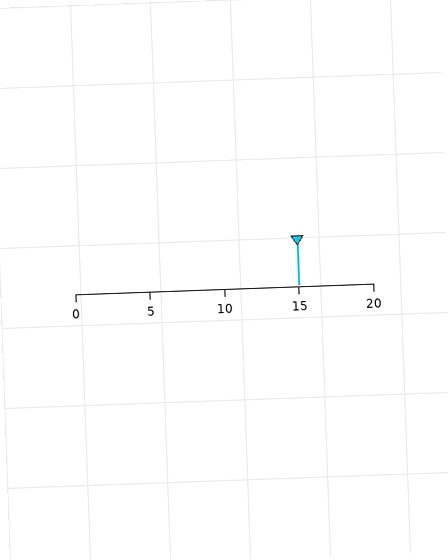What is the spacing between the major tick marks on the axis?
The major ticks are spaced 5 apart.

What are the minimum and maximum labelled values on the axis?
The axis runs from 0 to 20.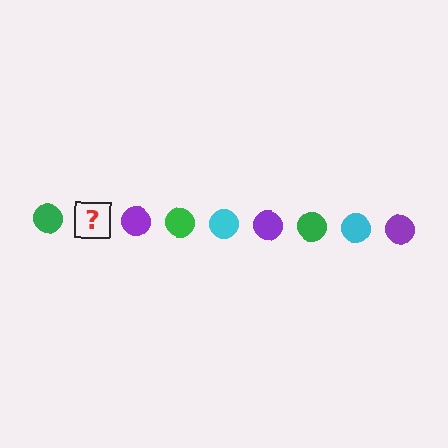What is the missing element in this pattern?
The missing element is a cyan circle.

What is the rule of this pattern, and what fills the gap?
The rule is that the pattern cycles through green, cyan, purple circles. The gap should be filled with a cyan circle.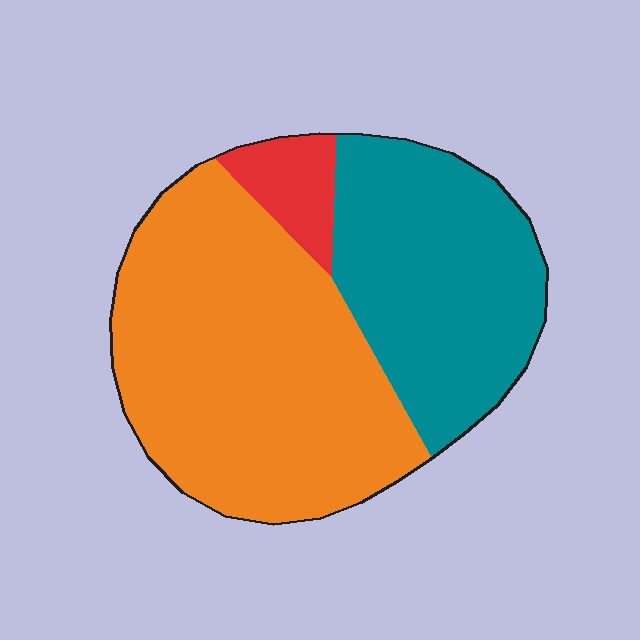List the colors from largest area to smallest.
From largest to smallest: orange, teal, red.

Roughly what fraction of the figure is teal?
Teal takes up about three eighths (3/8) of the figure.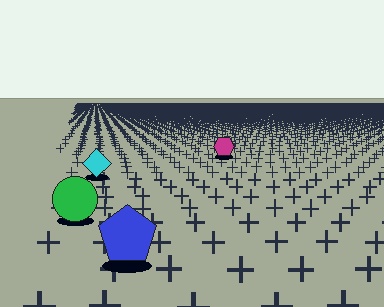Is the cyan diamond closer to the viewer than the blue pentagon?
No. The blue pentagon is closer — you can tell from the texture gradient: the ground texture is coarser near it.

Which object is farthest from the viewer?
The magenta hexagon is farthest from the viewer. It appears smaller and the ground texture around it is denser.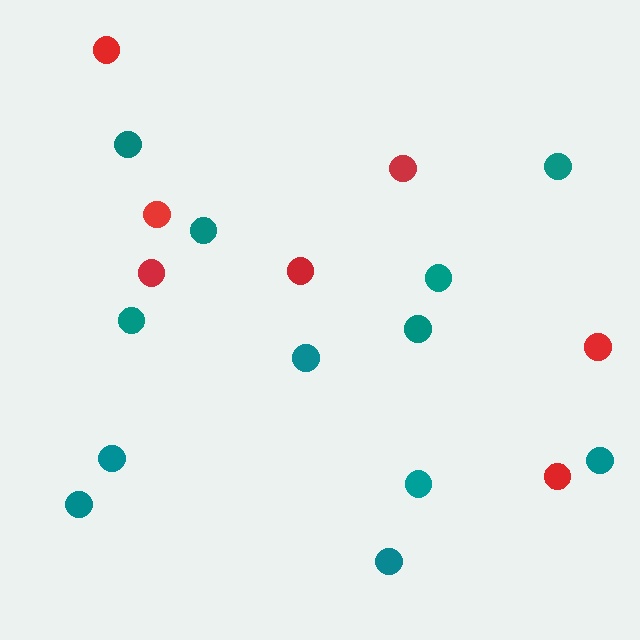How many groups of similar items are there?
There are 2 groups: one group of teal circles (12) and one group of red circles (7).